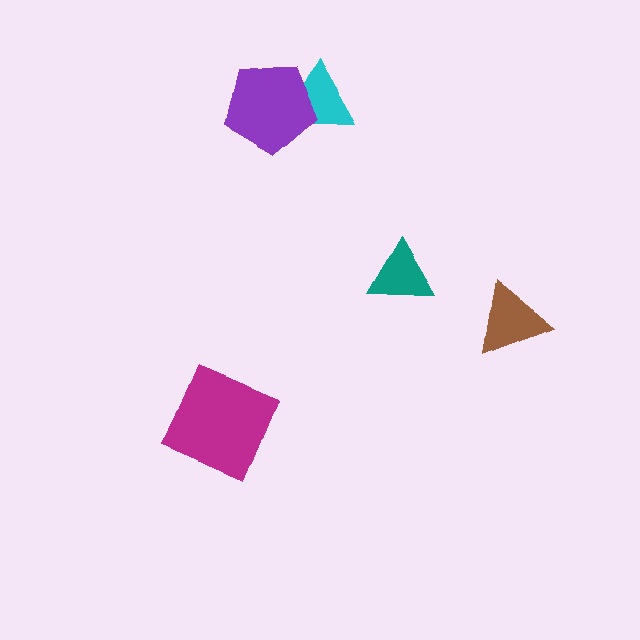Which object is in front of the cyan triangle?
The purple pentagon is in front of the cyan triangle.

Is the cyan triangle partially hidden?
Yes, it is partially covered by another shape.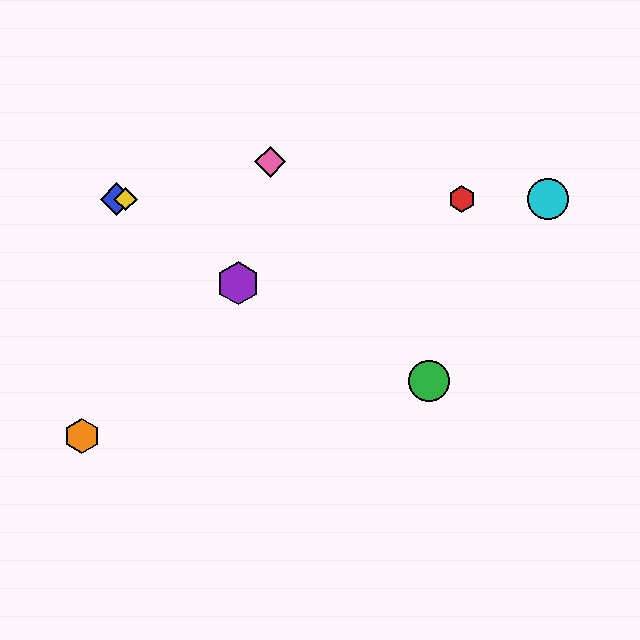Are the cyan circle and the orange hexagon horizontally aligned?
No, the cyan circle is at y≈199 and the orange hexagon is at y≈436.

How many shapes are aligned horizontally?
4 shapes (the red hexagon, the blue diamond, the yellow diamond, the cyan circle) are aligned horizontally.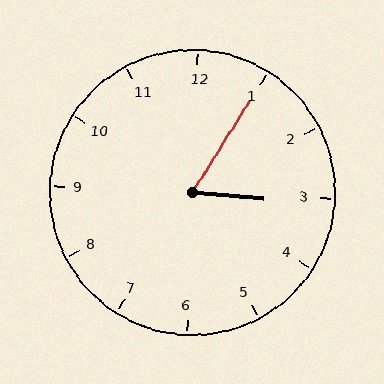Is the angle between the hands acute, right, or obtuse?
It is acute.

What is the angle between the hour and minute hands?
Approximately 62 degrees.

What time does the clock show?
3:05.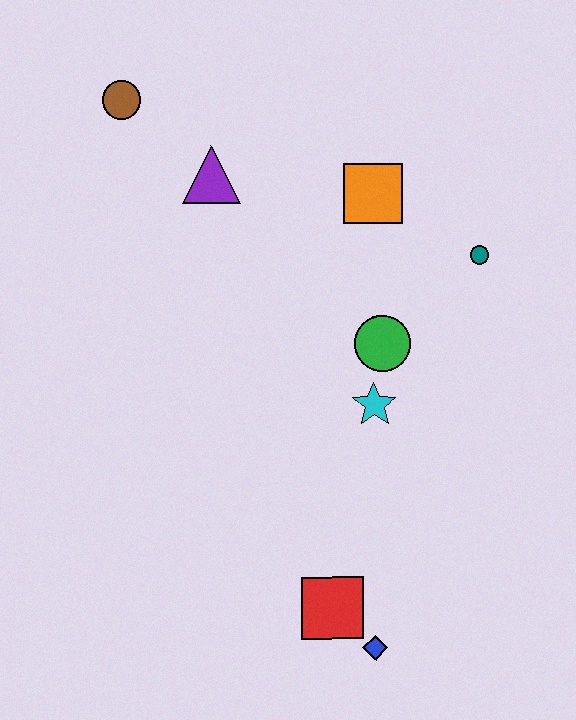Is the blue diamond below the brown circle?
Yes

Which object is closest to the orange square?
The teal circle is closest to the orange square.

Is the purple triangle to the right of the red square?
No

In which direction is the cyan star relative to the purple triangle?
The cyan star is below the purple triangle.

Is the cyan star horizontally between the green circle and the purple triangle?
Yes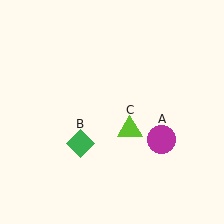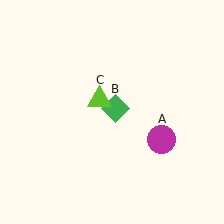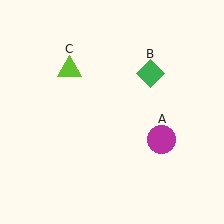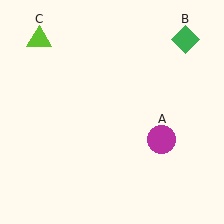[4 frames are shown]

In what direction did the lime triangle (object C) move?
The lime triangle (object C) moved up and to the left.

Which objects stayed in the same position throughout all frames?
Magenta circle (object A) remained stationary.